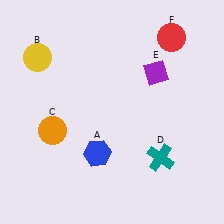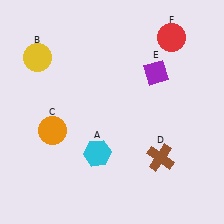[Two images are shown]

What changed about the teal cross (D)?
In Image 1, D is teal. In Image 2, it changed to brown.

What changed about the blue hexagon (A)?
In Image 1, A is blue. In Image 2, it changed to cyan.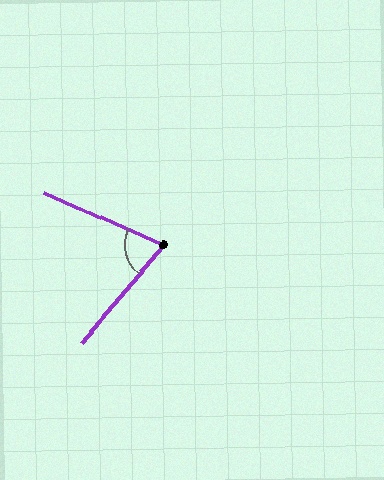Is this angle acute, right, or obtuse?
It is acute.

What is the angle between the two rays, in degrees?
Approximately 73 degrees.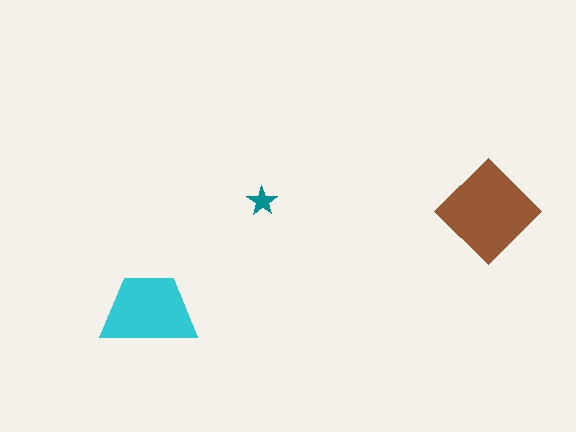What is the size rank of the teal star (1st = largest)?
3rd.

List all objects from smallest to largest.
The teal star, the cyan trapezoid, the brown diamond.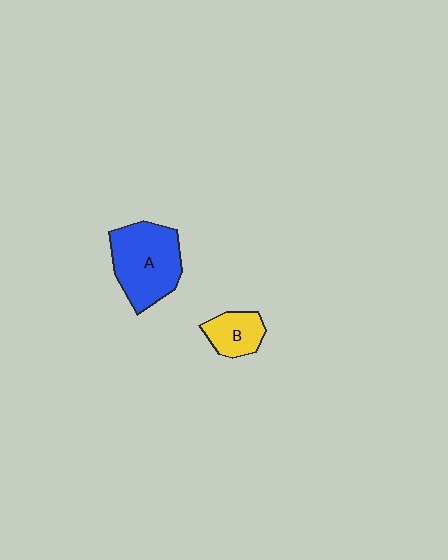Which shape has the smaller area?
Shape B (yellow).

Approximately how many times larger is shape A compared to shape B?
Approximately 2.1 times.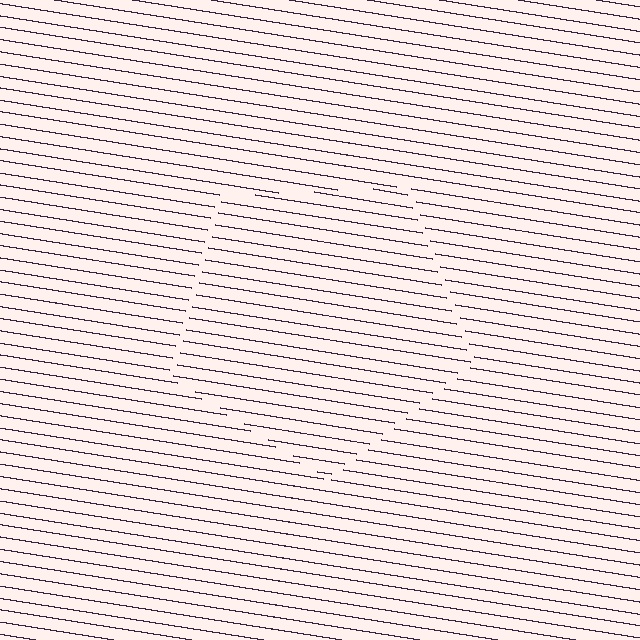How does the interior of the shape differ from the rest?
The interior of the shape contains the same grating, shifted by half a period — the contour is defined by the phase discontinuity where line-ends from the inner and outer gratings abut.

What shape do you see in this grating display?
An illusory pentagon. The interior of the shape contains the same grating, shifted by half a period — the contour is defined by the phase discontinuity where line-ends from the inner and outer gratings abut.